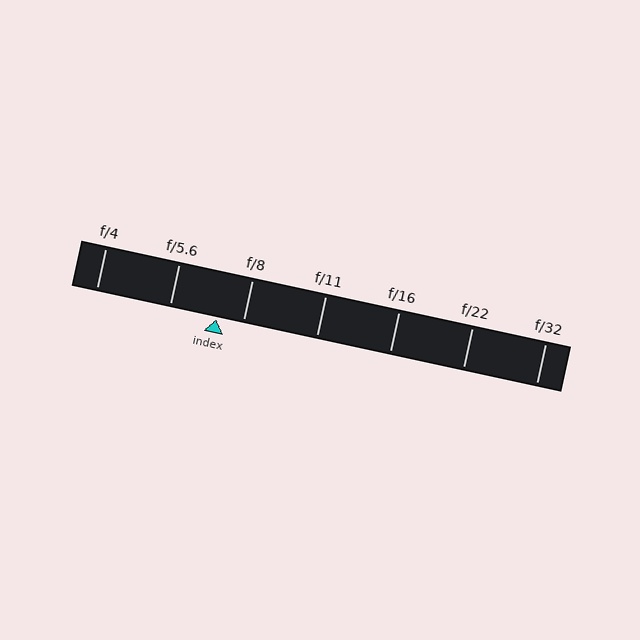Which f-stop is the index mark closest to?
The index mark is closest to f/8.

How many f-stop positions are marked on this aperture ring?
There are 7 f-stop positions marked.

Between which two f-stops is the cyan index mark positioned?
The index mark is between f/5.6 and f/8.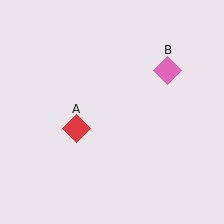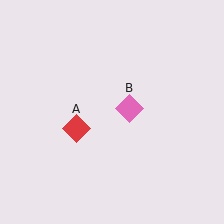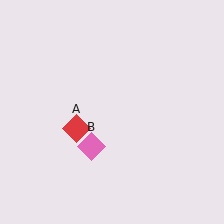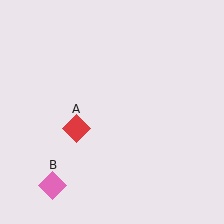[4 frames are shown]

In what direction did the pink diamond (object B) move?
The pink diamond (object B) moved down and to the left.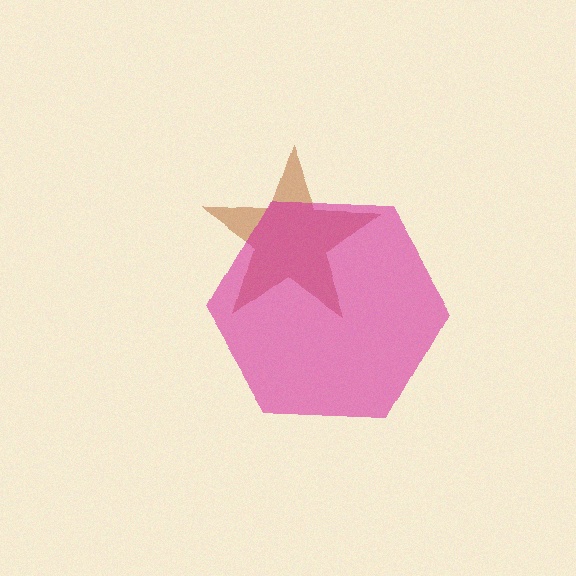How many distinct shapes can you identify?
There are 2 distinct shapes: a brown star, a magenta hexagon.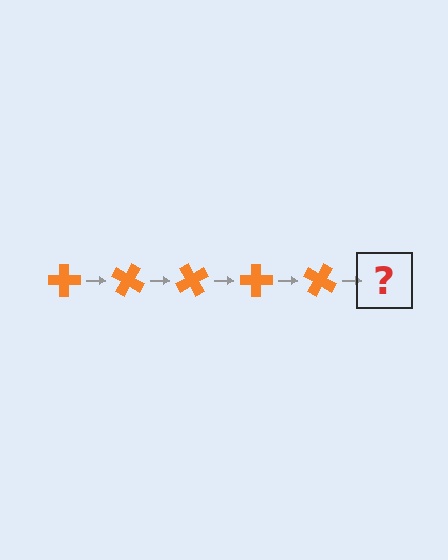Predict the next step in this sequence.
The next step is an orange cross rotated 150 degrees.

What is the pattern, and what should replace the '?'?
The pattern is that the cross rotates 30 degrees each step. The '?' should be an orange cross rotated 150 degrees.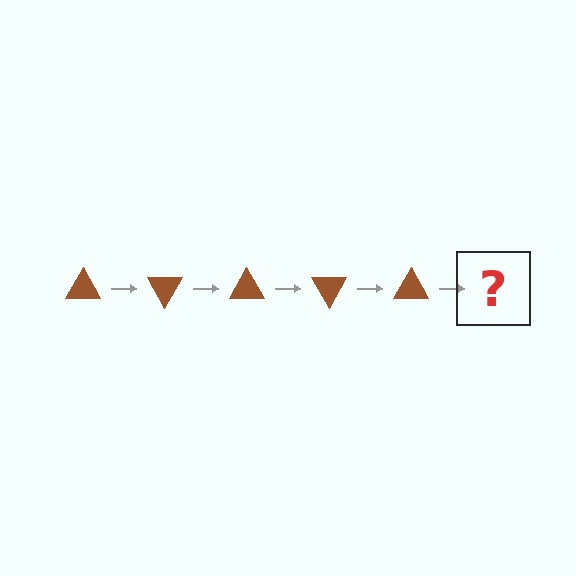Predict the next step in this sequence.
The next step is a brown triangle rotated 300 degrees.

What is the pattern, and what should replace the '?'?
The pattern is that the triangle rotates 60 degrees each step. The '?' should be a brown triangle rotated 300 degrees.